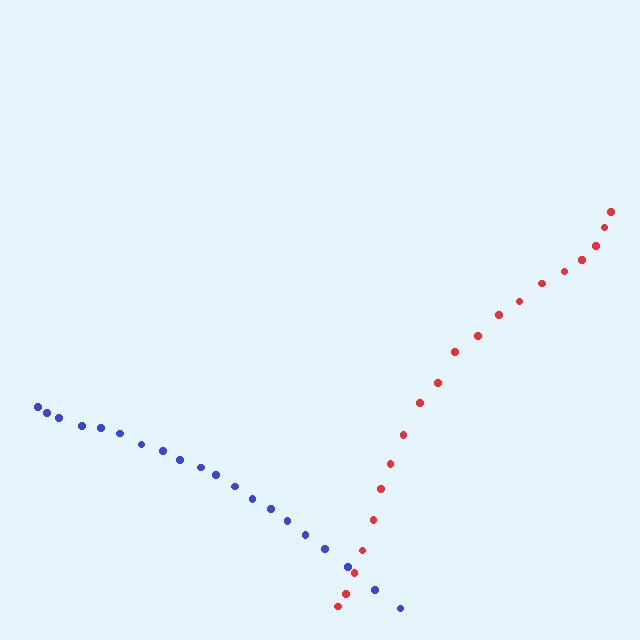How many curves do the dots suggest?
There are 2 distinct paths.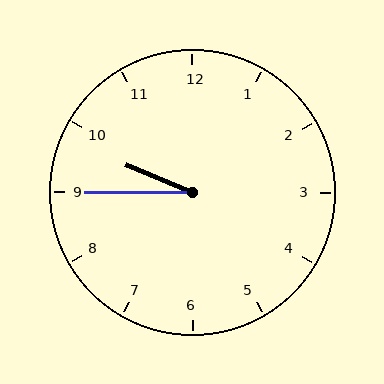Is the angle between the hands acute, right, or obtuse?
It is acute.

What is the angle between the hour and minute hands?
Approximately 22 degrees.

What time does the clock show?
9:45.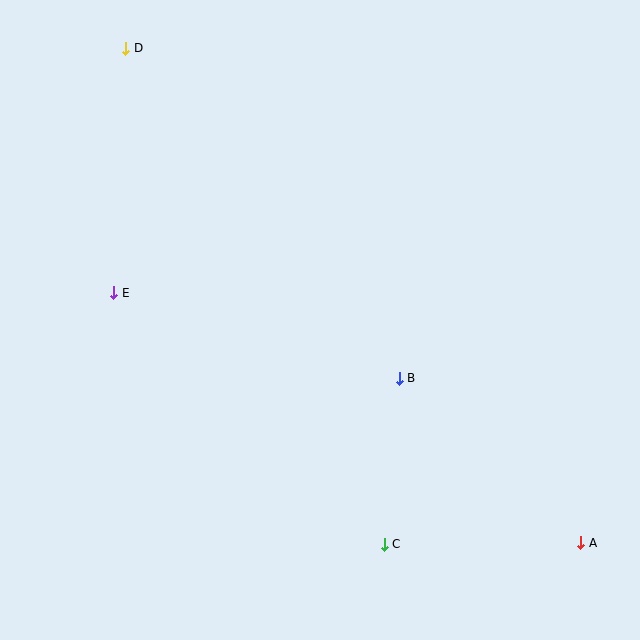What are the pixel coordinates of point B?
Point B is at (399, 378).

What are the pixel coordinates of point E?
Point E is at (114, 293).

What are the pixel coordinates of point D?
Point D is at (126, 48).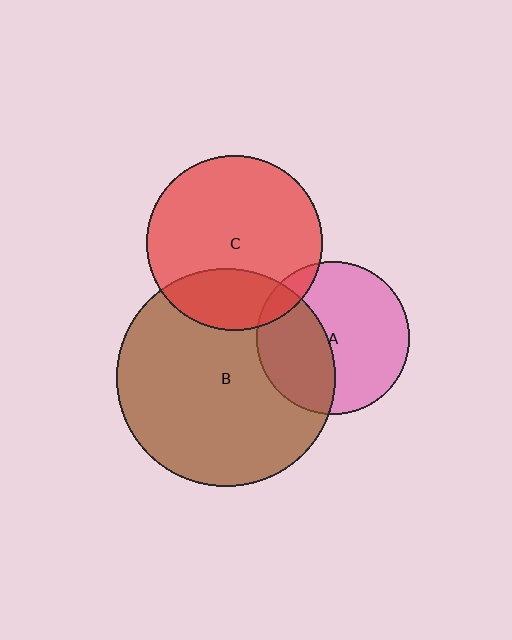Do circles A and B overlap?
Yes.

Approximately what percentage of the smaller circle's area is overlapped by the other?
Approximately 40%.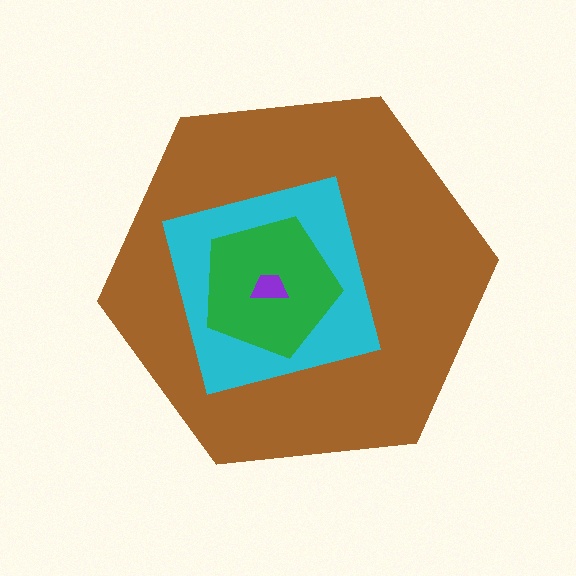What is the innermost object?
The purple trapezoid.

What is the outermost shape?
The brown hexagon.